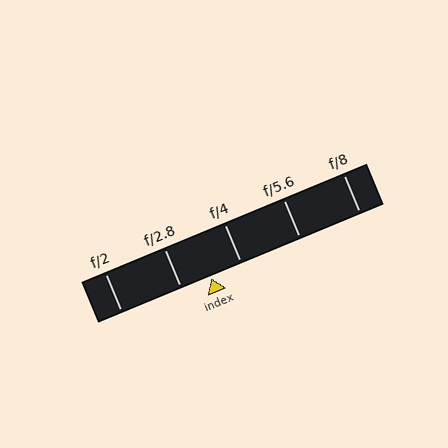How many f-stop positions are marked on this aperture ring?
There are 5 f-stop positions marked.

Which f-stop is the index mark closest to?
The index mark is closest to f/4.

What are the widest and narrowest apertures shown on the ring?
The widest aperture shown is f/2 and the narrowest is f/8.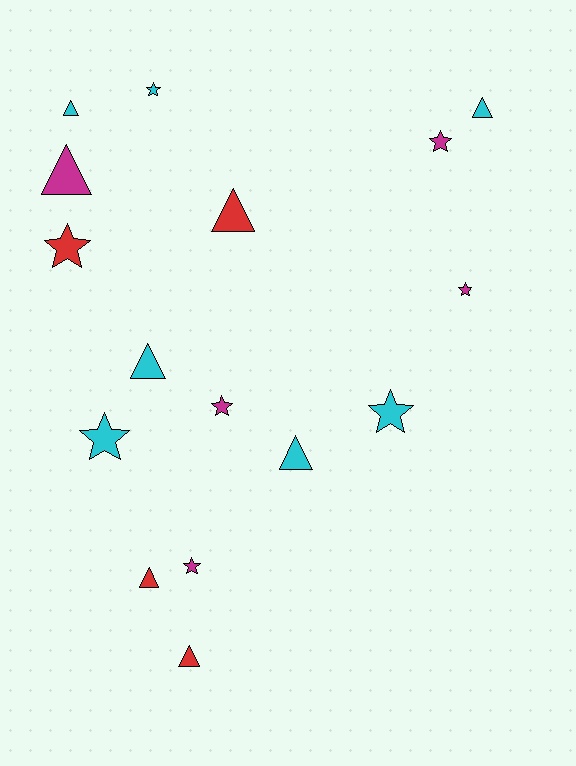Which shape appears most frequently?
Triangle, with 8 objects.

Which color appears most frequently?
Cyan, with 7 objects.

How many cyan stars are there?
There are 3 cyan stars.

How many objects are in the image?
There are 16 objects.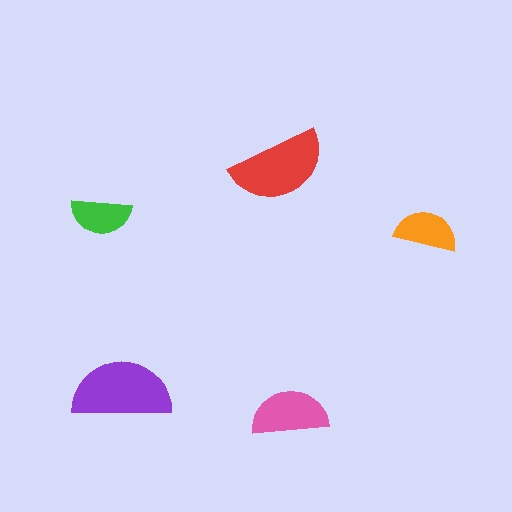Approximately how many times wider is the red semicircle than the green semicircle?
About 1.5 times wider.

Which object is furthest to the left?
The green semicircle is leftmost.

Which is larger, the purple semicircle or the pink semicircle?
The purple one.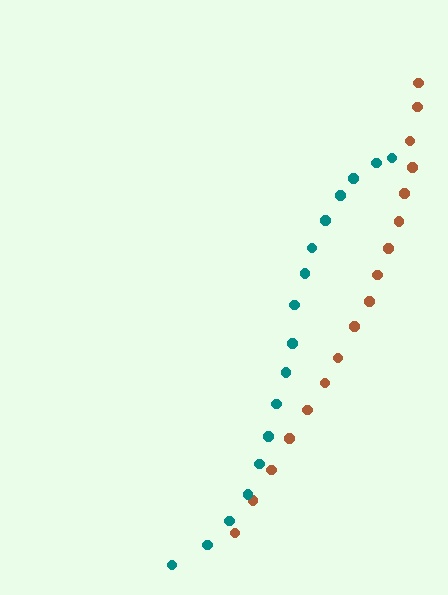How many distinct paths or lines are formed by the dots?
There are 2 distinct paths.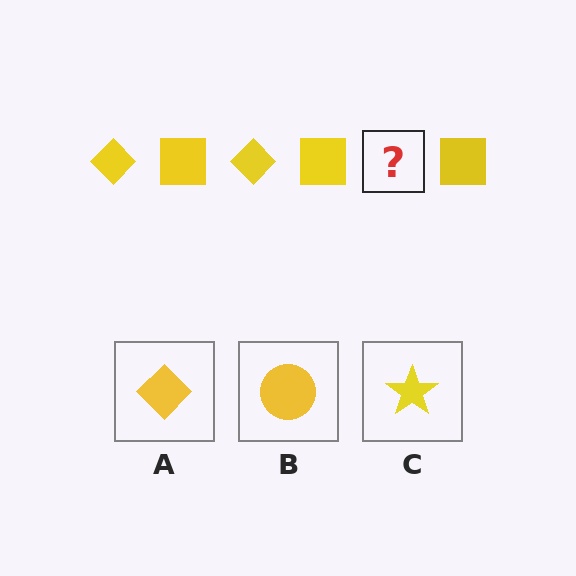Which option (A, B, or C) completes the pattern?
A.